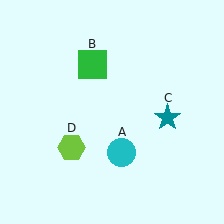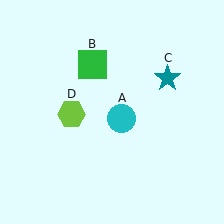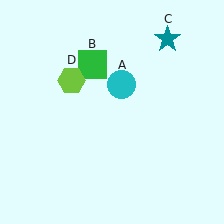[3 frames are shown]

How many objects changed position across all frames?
3 objects changed position: cyan circle (object A), teal star (object C), lime hexagon (object D).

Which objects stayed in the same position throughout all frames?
Green square (object B) remained stationary.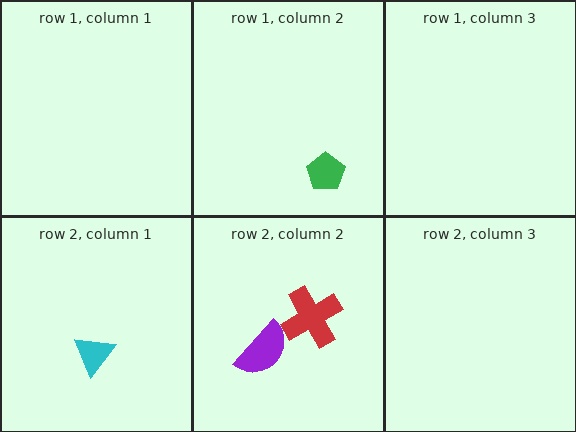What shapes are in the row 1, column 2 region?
The green pentagon.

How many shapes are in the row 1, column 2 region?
1.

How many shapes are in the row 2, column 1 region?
1.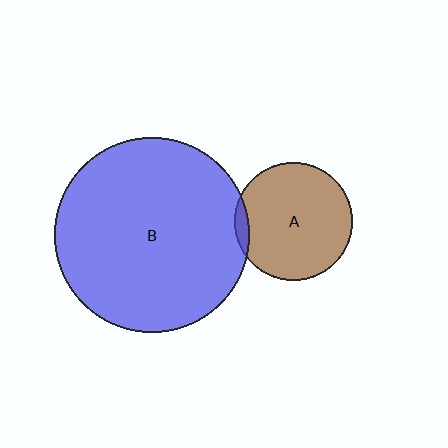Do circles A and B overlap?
Yes.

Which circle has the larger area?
Circle B (blue).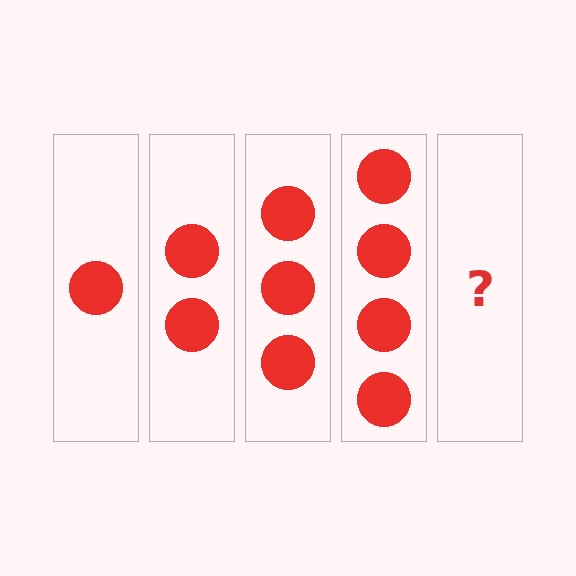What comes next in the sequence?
The next element should be 5 circles.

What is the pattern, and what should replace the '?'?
The pattern is that each step adds one more circle. The '?' should be 5 circles.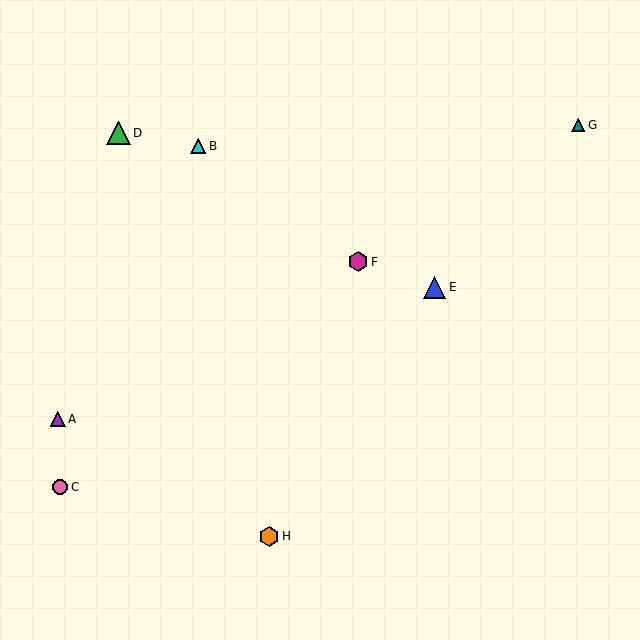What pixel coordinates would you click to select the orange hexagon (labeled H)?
Click at (269, 536) to select the orange hexagon H.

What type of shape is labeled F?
Shape F is a magenta hexagon.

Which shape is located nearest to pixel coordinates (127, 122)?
The green triangle (labeled D) at (118, 133) is nearest to that location.